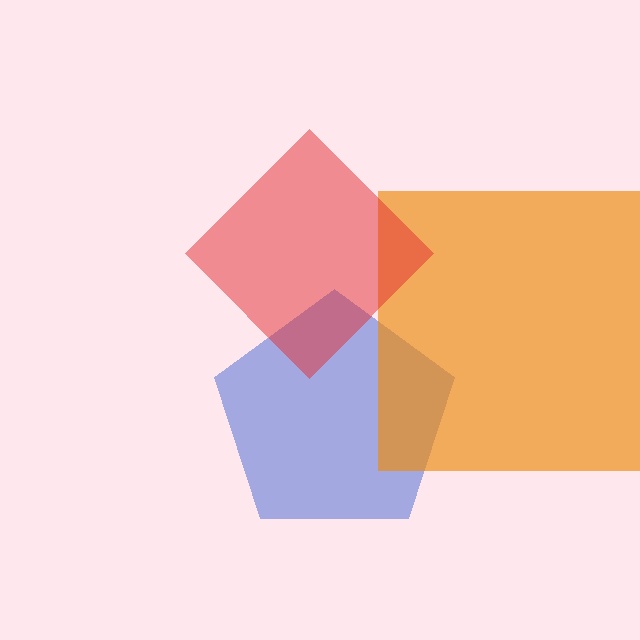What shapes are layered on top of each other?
The layered shapes are: a blue pentagon, an orange square, a red diamond.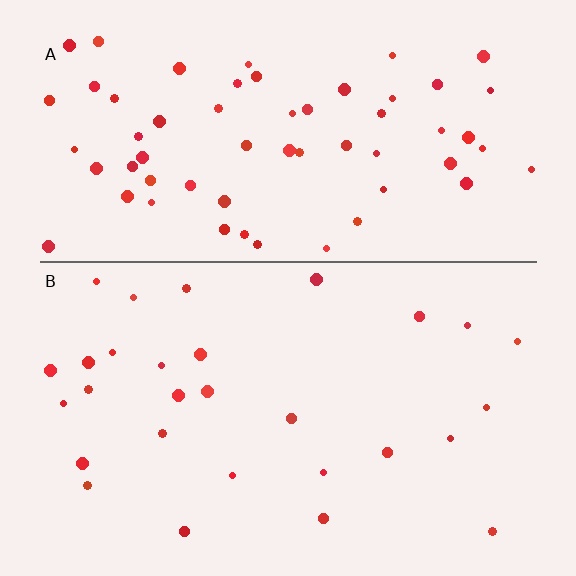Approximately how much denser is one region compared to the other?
Approximately 2.1× — region A over region B.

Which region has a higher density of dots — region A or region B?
A (the top).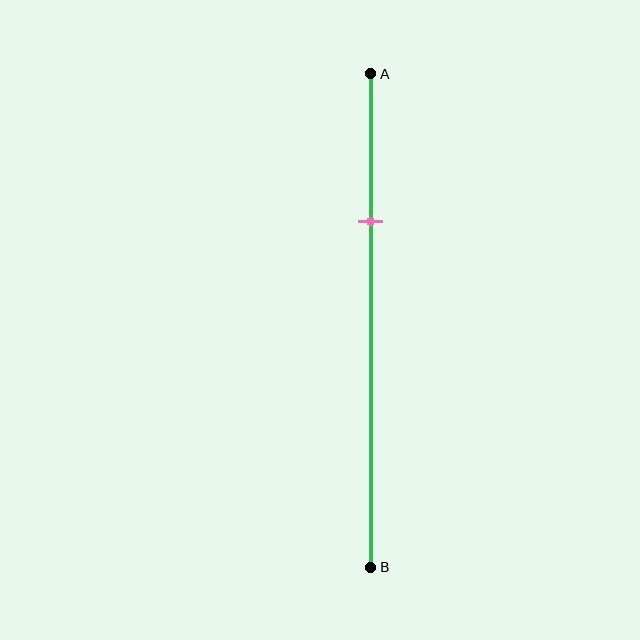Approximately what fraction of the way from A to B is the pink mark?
The pink mark is approximately 30% of the way from A to B.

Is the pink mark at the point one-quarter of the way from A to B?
No, the mark is at about 30% from A, not at the 25% one-quarter point.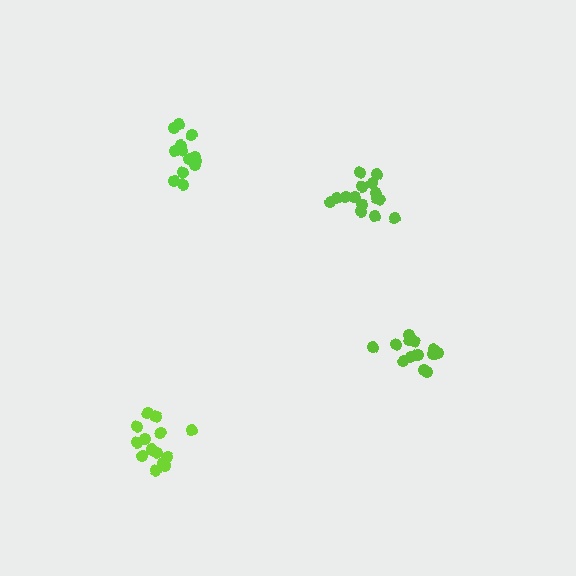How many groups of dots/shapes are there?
There are 4 groups.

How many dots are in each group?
Group 1: 13 dots, Group 2: 15 dots, Group 3: 15 dots, Group 4: 14 dots (57 total).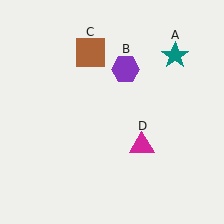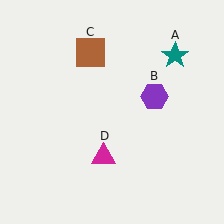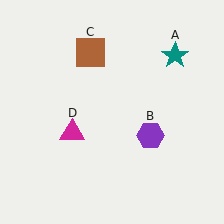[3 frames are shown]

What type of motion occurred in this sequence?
The purple hexagon (object B), magenta triangle (object D) rotated clockwise around the center of the scene.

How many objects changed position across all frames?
2 objects changed position: purple hexagon (object B), magenta triangle (object D).